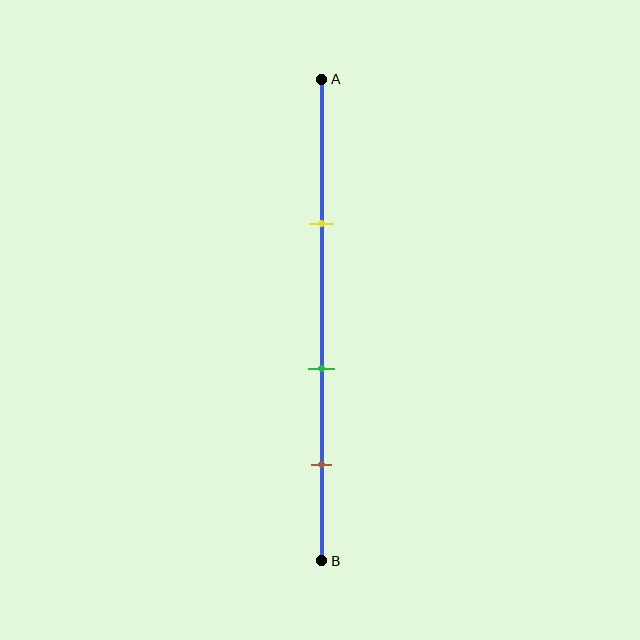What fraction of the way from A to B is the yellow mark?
The yellow mark is approximately 30% (0.3) of the way from A to B.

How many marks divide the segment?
There are 3 marks dividing the segment.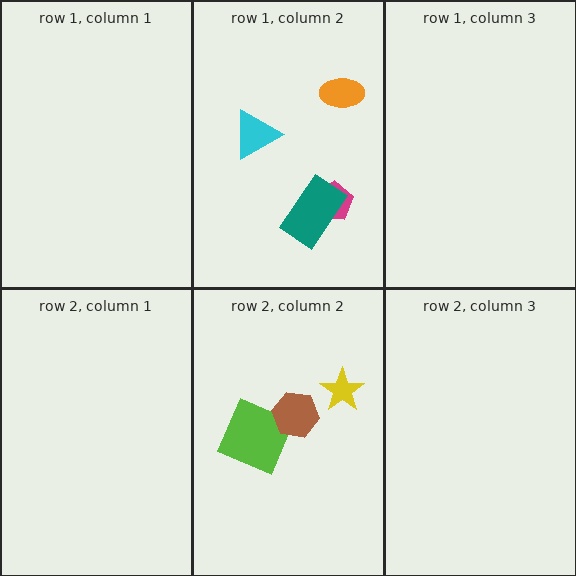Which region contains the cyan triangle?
The row 1, column 2 region.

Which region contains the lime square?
The row 2, column 2 region.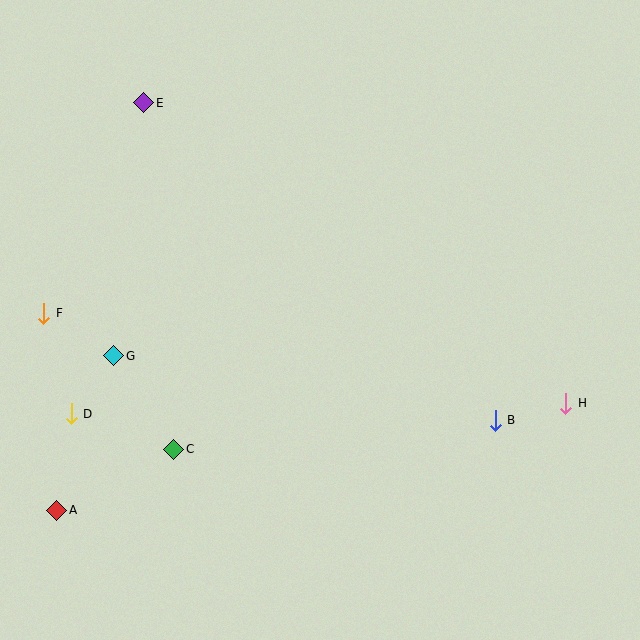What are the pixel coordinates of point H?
Point H is at (566, 403).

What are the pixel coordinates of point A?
Point A is at (57, 510).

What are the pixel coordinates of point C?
Point C is at (174, 449).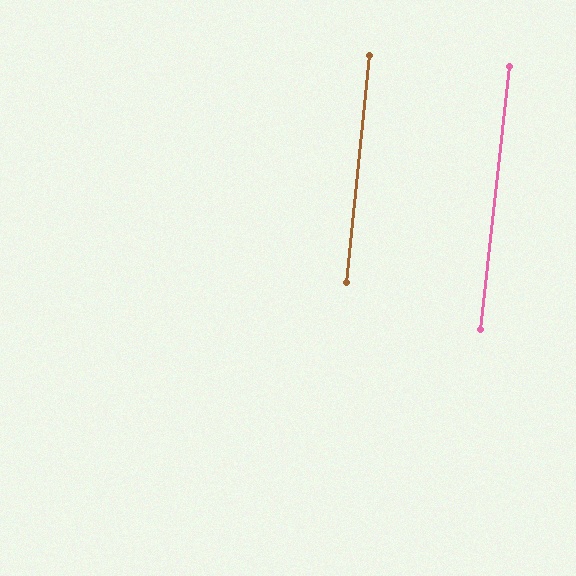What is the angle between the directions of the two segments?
Approximately 0 degrees.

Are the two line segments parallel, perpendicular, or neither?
Parallel — their directions differ by only 0.5°.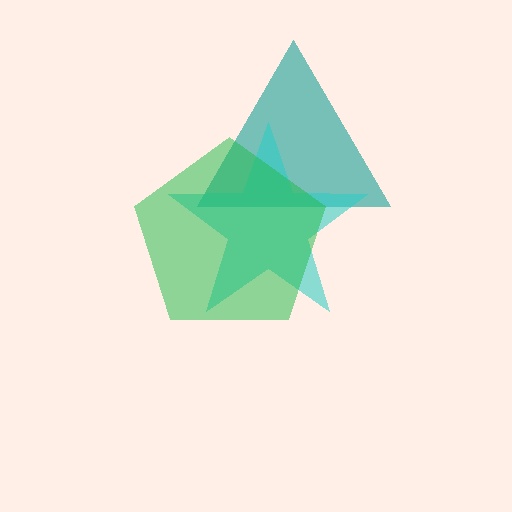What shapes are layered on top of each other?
The layered shapes are: a teal triangle, a cyan star, a green pentagon.